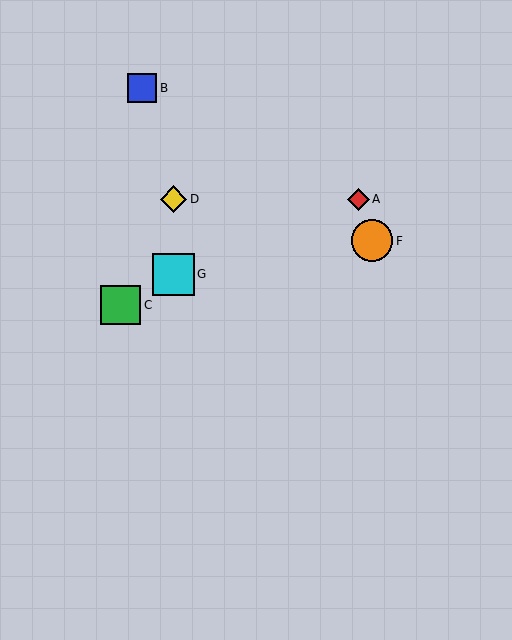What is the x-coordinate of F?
Object F is at x≈372.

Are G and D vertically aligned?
Yes, both are at x≈173.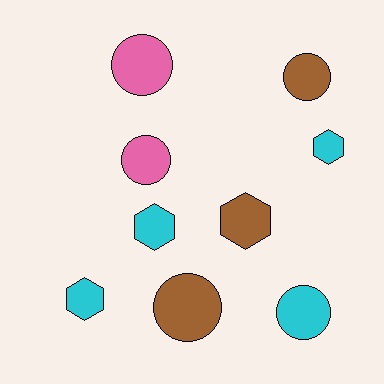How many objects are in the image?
There are 9 objects.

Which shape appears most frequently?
Circle, with 5 objects.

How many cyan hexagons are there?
There are 3 cyan hexagons.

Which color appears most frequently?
Cyan, with 4 objects.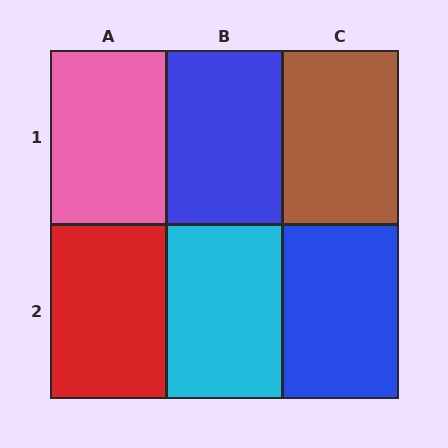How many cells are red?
1 cell is red.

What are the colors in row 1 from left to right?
Pink, blue, brown.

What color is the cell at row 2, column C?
Blue.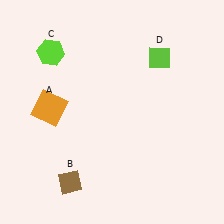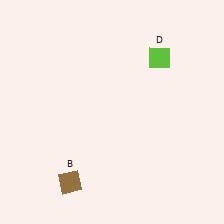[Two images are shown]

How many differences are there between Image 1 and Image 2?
There are 2 differences between the two images.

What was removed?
The orange square (A), the lime hexagon (C) were removed in Image 2.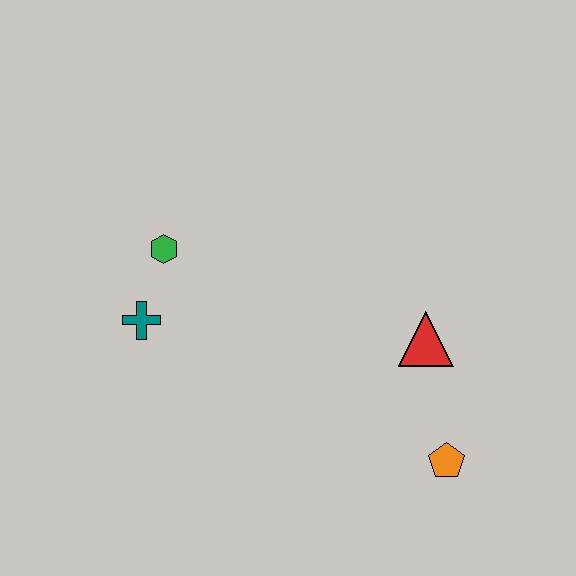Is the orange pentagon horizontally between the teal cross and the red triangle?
No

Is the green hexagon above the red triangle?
Yes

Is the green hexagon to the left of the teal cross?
No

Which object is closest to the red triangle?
The orange pentagon is closest to the red triangle.